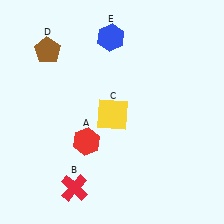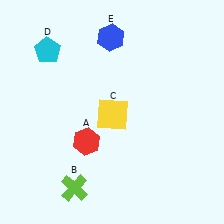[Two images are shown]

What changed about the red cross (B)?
In Image 1, B is red. In Image 2, it changed to lime.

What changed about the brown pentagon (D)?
In Image 1, D is brown. In Image 2, it changed to cyan.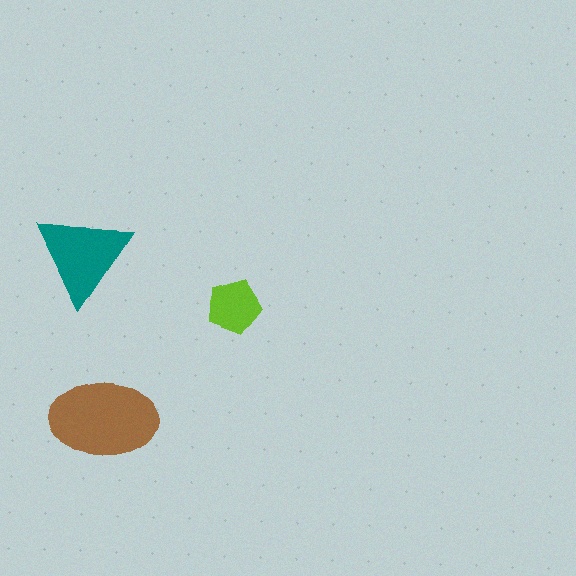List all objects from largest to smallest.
The brown ellipse, the teal triangle, the lime pentagon.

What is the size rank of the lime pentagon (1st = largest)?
3rd.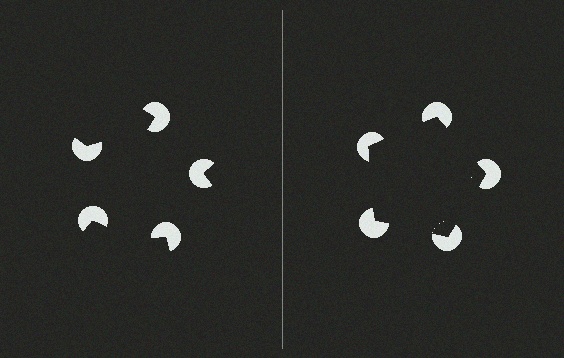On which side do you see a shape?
An illusory pentagon appears on the right side. On the left side the wedge cuts are rotated, so no coherent shape forms.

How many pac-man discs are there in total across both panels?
10 — 5 on each side.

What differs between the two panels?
The pac-man discs are positioned identically on both sides; only the wedge orientations differ. On the right they align to a pentagon; on the left they are misaligned.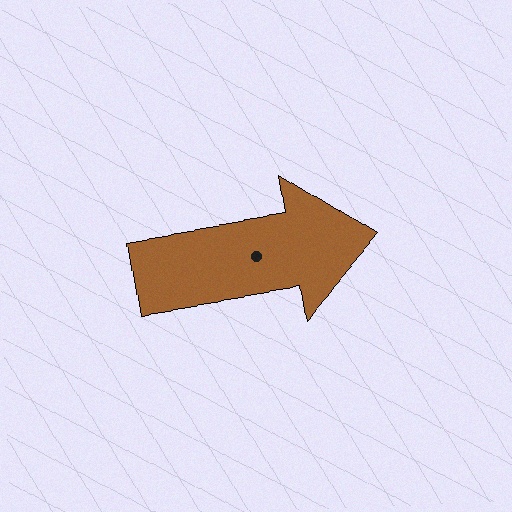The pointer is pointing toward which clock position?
Roughly 3 o'clock.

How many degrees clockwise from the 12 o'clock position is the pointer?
Approximately 81 degrees.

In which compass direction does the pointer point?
East.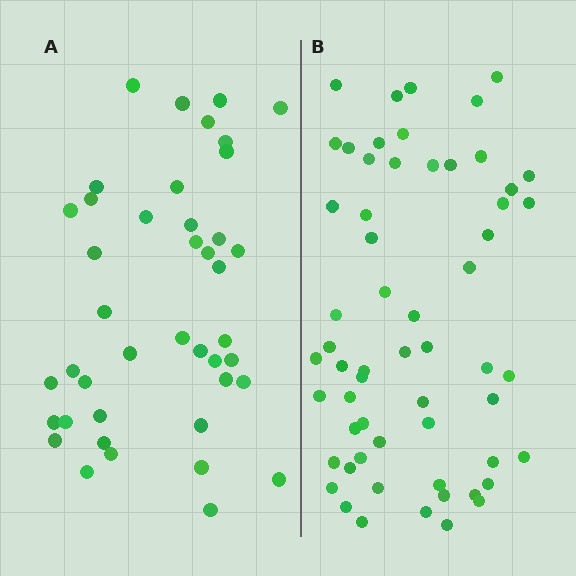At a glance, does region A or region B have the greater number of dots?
Region B (the right region) has more dots.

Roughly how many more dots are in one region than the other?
Region B has approximately 15 more dots than region A.